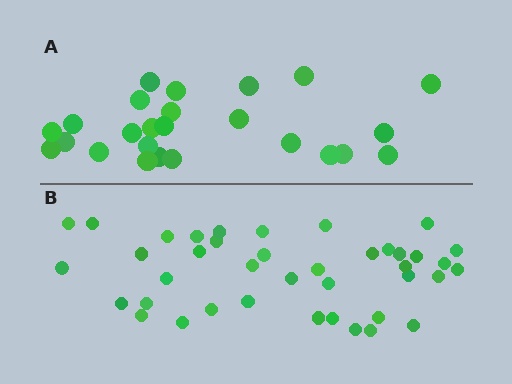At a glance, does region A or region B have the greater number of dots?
Region B (the bottom region) has more dots.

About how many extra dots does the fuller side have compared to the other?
Region B has approximately 15 more dots than region A.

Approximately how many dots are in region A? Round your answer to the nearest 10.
About 20 dots. (The exact count is 25, which rounds to 20.)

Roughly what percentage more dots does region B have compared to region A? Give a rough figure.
About 60% more.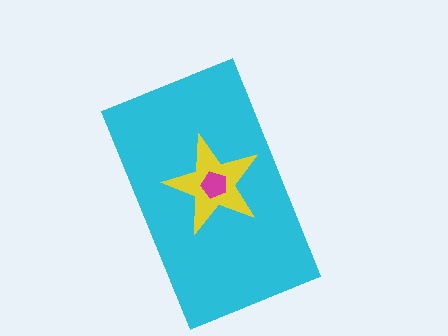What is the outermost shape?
The cyan rectangle.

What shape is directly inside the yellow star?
The magenta pentagon.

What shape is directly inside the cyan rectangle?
The yellow star.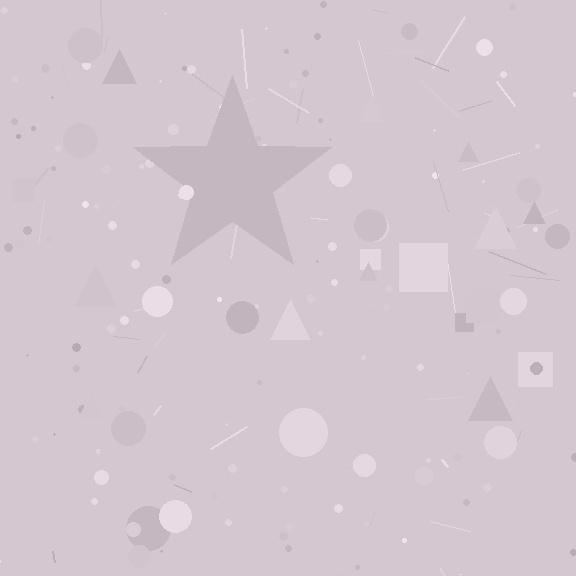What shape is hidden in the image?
A star is hidden in the image.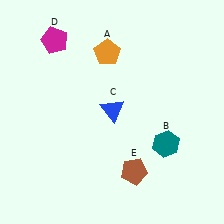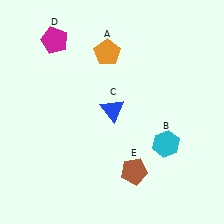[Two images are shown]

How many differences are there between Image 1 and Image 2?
There is 1 difference between the two images.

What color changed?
The hexagon (B) changed from teal in Image 1 to cyan in Image 2.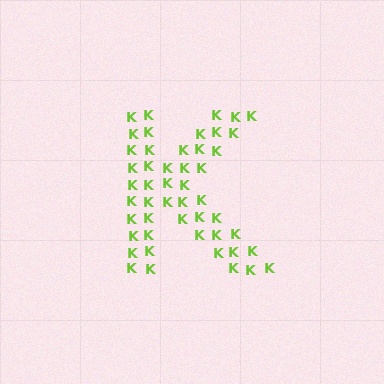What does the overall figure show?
The overall figure shows the letter K.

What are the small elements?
The small elements are letter K's.